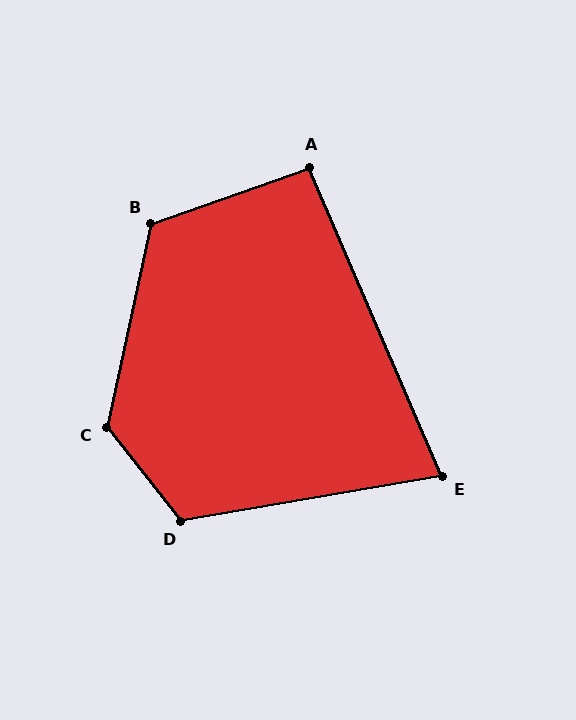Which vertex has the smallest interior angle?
E, at approximately 76 degrees.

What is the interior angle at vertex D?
Approximately 119 degrees (obtuse).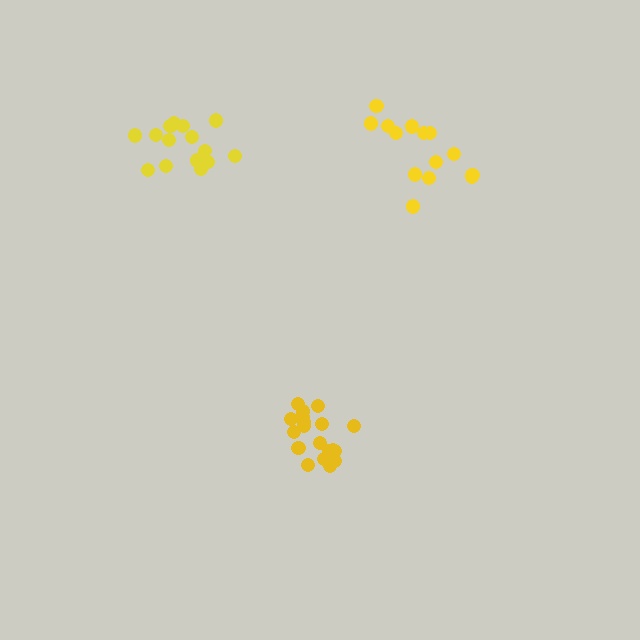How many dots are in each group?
Group 1: 20 dots, Group 2: 15 dots, Group 3: 14 dots (49 total).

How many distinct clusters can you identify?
There are 3 distinct clusters.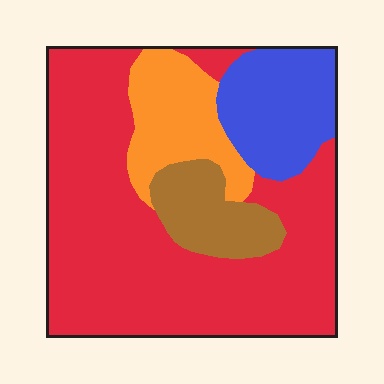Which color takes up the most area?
Red, at roughly 60%.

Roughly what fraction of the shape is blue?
Blue takes up less than a quarter of the shape.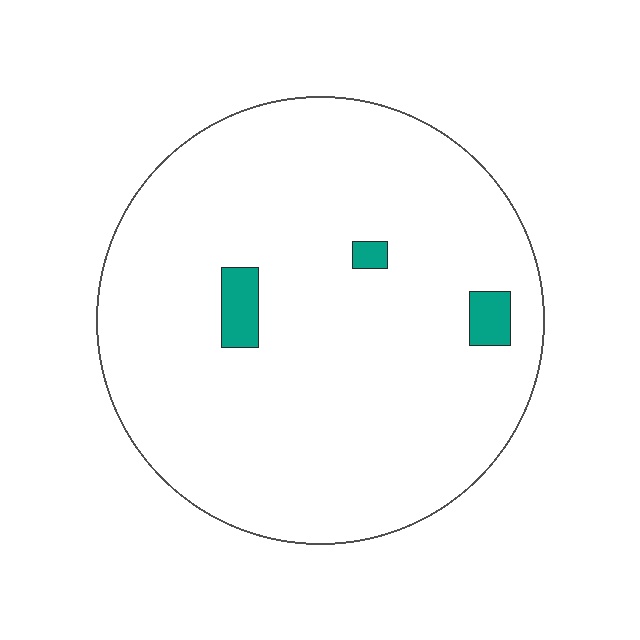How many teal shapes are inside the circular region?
3.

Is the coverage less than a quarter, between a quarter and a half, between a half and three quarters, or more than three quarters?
Less than a quarter.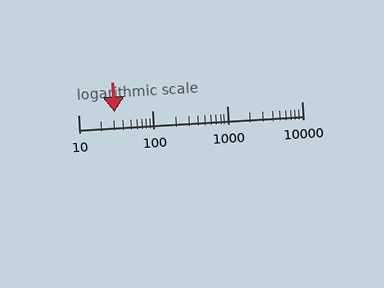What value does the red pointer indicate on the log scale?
The pointer indicates approximately 31.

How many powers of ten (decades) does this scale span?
The scale spans 3 decades, from 10 to 10000.